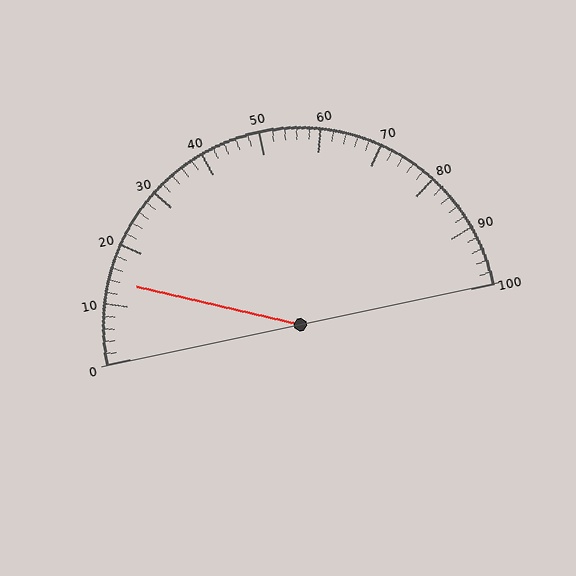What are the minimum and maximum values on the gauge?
The gauge ranges from 0 to 100.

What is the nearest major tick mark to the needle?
The nearest major tick mark is 10.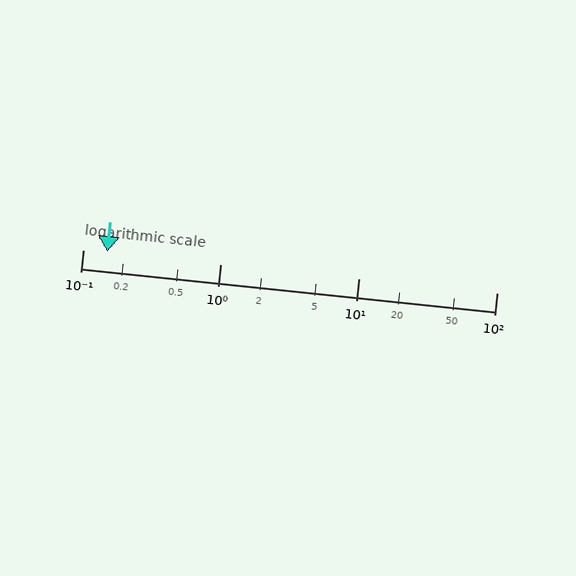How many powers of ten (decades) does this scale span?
The scale spans 3 decades, from 0.1 to 100.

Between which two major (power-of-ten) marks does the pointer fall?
The pointer is between 0.1 and 1.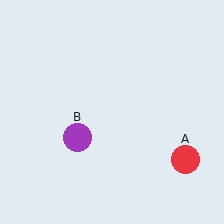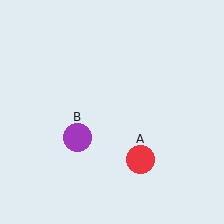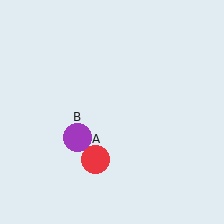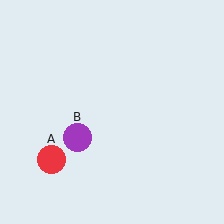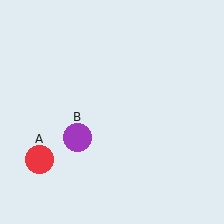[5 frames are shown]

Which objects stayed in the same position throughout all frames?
Purple circle (object B) remained stationary.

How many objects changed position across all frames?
1 object changed position: red circle (object A).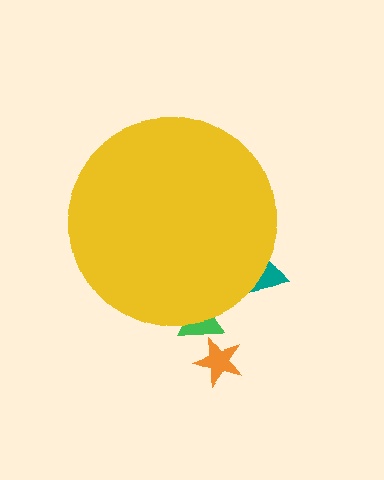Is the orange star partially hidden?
No, the orange star is fully visible.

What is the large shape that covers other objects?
A yellow circle.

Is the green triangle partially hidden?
Yes, the green triangle is partially hidden behind the yellow circle.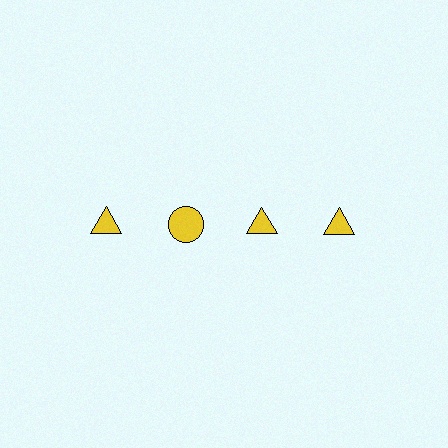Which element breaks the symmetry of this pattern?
The yellow circle in the top row, second from left column breaks the symmetry. All other shapes are yellow triangles.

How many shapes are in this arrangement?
There are 4 shapes arranged in a grid pattern.